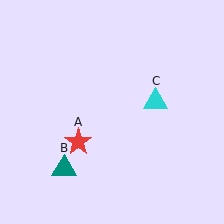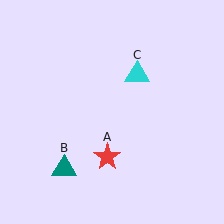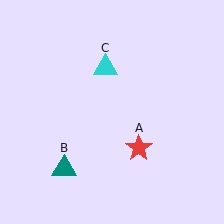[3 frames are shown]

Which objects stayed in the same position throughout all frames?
Teal triangle (object B) remained stationary.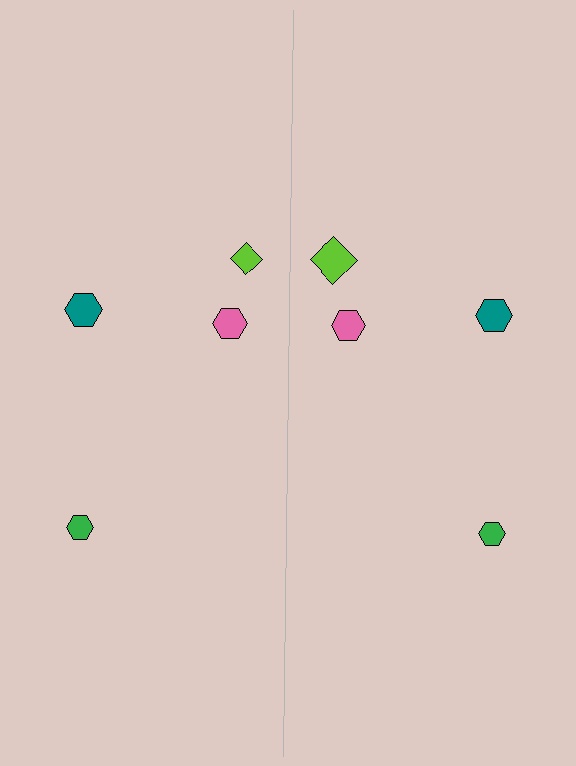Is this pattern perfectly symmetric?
No, the pattern is not perfectly symmetric. The lime diamond on the right side has a different size than its mirror counterpart.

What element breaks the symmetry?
The lime diamond on the right side has a different size than its mirror counterpart.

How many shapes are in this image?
There are 8 shapes in this image.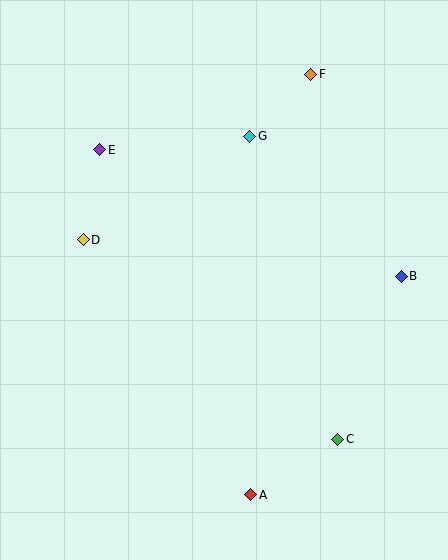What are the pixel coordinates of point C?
Point C is at (338, 439).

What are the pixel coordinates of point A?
Point A is at (251, 495).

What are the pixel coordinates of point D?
Point D is at (83, 240).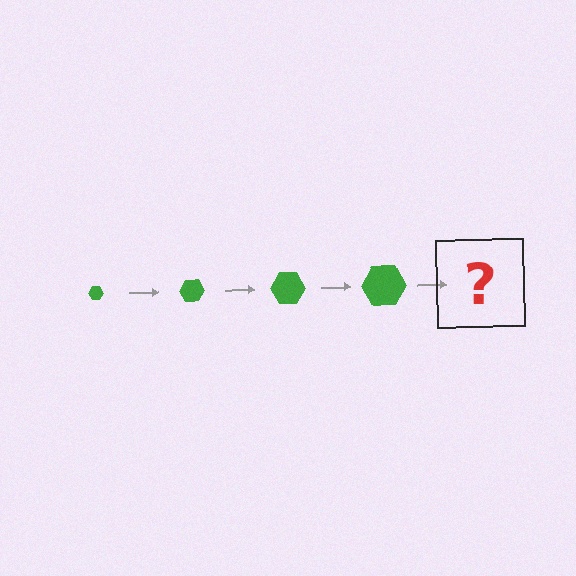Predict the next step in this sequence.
The next step is a green hexagon, larger than the previous one.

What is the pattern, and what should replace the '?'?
The pattern is that the hexagon gets progressively larger each step. The '?' should be a green hexagon, larger than the previous one.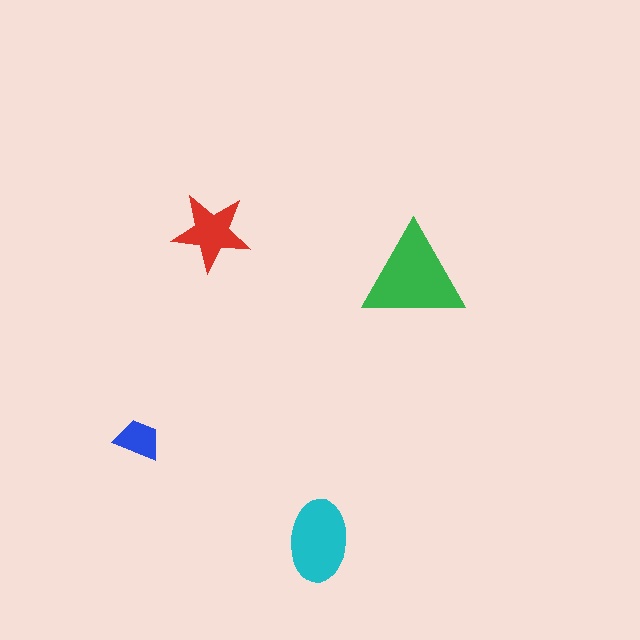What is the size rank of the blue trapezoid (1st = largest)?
4th.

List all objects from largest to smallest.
The green triangle, the cyan ellipse, the red star, the blue trapezoid.